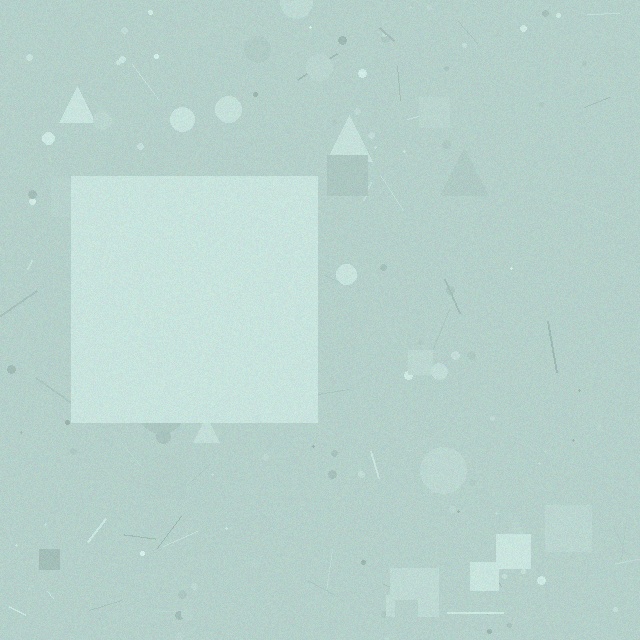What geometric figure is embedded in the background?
A square is embedded in the background.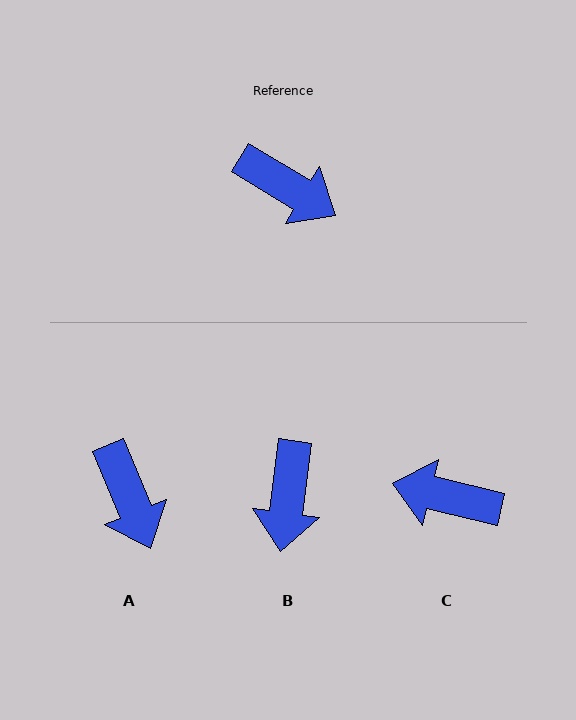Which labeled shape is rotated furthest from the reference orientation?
C, about 162 degrees away.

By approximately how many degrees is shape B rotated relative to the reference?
Approximately 66 degrees clockwise.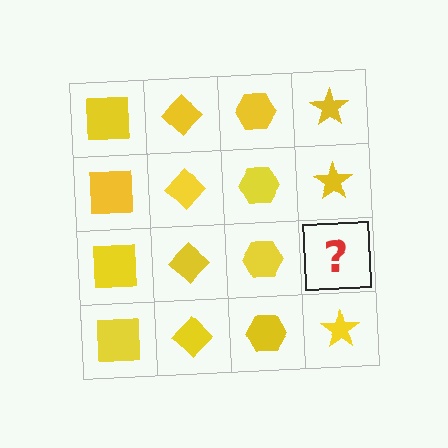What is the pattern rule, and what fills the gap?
The rule is that each column has a consistent shape. The gap should be filled with a yellow star.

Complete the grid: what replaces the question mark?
The question mark should be replaced with a yellow star.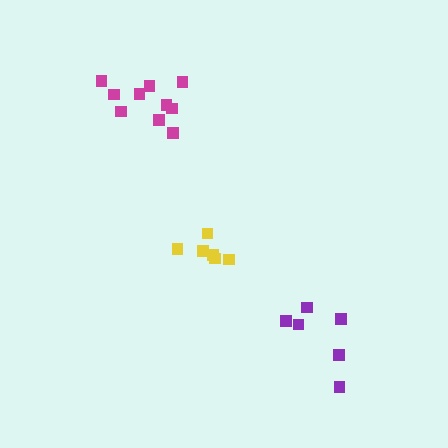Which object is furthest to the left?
The magenta cluster is leftmost.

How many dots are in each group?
Group 1: 10 dots, Group 2: 6 dots, Group 3: 6 dots (22 total).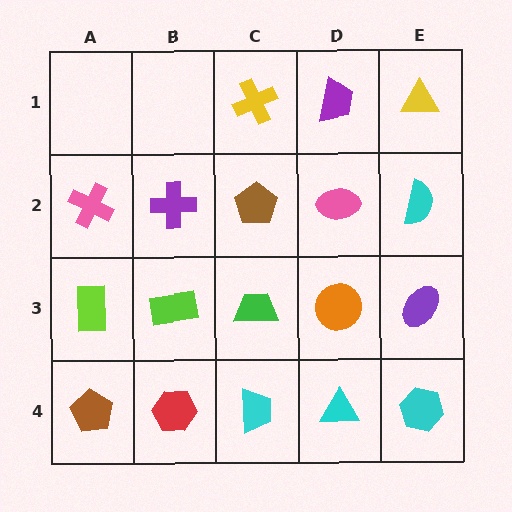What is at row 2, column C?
A brown pentagon.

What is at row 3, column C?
A green trapezoid.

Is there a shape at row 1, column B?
No, that cell is empty.